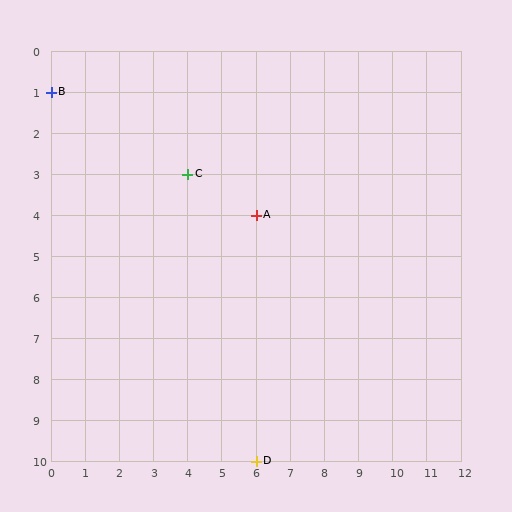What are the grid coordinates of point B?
Point B is at grid coordinates (0, 1).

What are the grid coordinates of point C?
Point C is at grid coordinates (4, 3).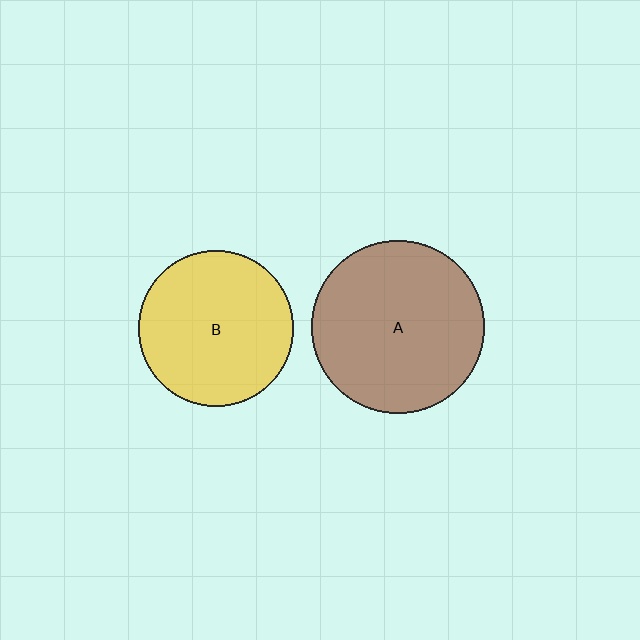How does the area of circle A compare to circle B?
Approximately 1.2 times.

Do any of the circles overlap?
No, none of the circles overlap.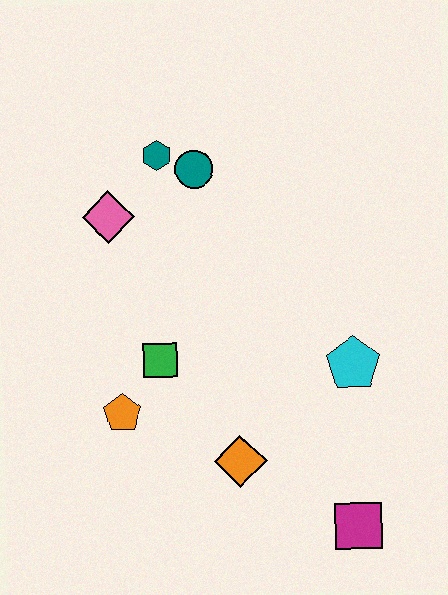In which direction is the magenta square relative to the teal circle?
The magenta square is below the teal circle.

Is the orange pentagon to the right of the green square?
No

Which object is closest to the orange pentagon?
The green square is closest to the orange pentagon.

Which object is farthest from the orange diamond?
The teal hexagon is farthest from the orange diamond.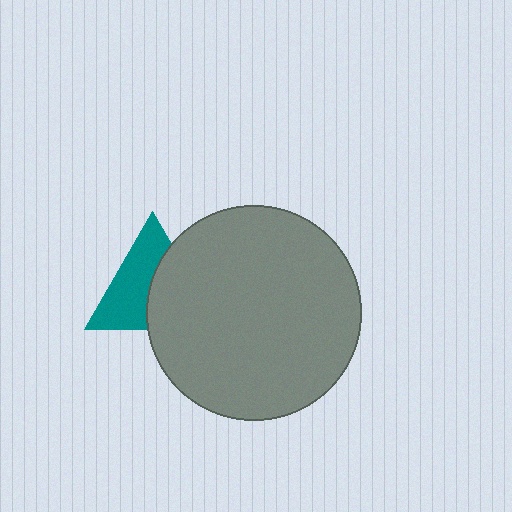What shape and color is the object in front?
The object in front is a gray circle.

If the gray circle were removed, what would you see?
You would see the complete teal triangle.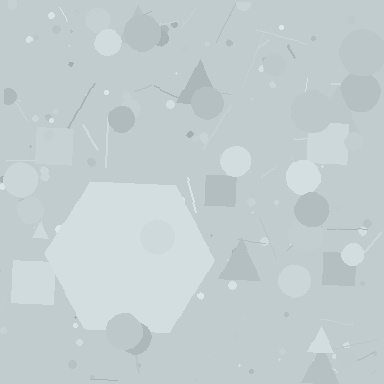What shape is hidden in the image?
A hexagon is hidden in the image.